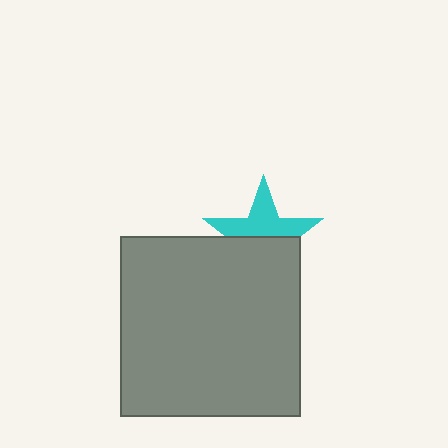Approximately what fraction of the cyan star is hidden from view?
Roughly 50% of the cyan star is hidden behind the gray square.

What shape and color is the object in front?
The object in front is a gray square.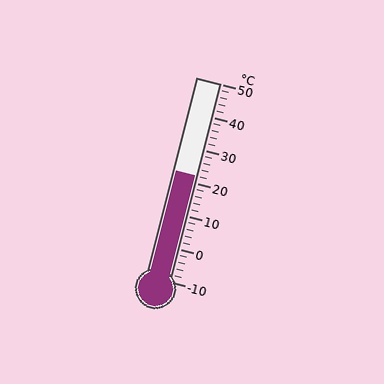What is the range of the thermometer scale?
The thermometer scale ranges from -10°C to 50°C.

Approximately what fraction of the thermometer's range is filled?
The thermometer is filled to approximately 55% of its range.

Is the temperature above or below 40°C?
The temperature is below 40°C.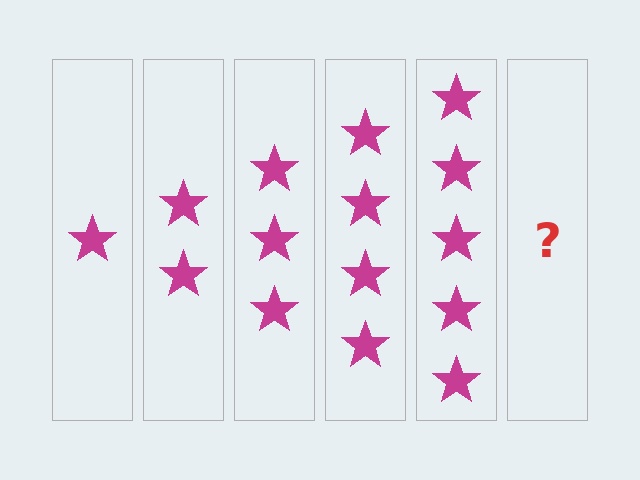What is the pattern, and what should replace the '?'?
The pattern is that each step adds one more star. The '?' should be 6 stars.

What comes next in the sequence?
The next element should be 6 stars.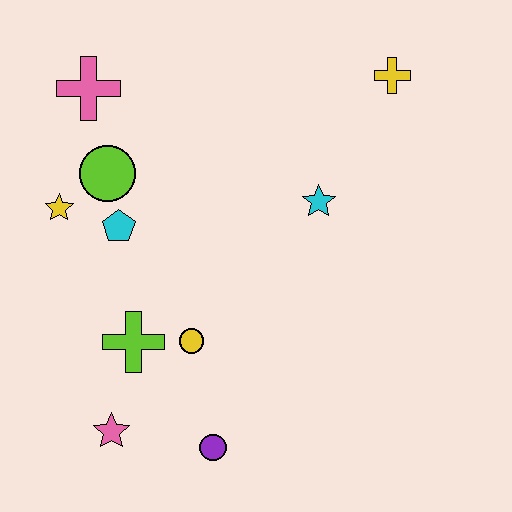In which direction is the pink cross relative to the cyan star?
The pink cross is to the left of the cyan star.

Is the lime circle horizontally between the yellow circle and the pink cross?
Yes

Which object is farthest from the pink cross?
The purple circle is farthest from the pink cross.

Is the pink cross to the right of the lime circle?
No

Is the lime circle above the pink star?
Yes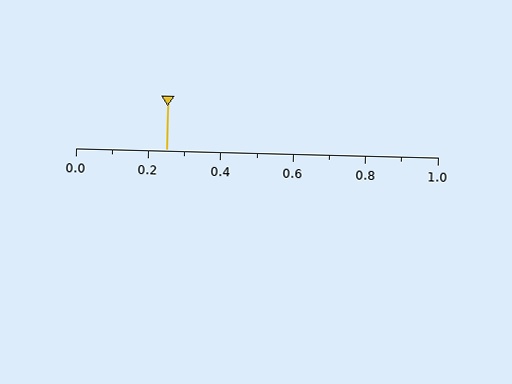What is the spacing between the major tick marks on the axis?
The major ticks are spaced 0.2 apart.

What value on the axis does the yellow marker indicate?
The marker indicates approximately 0.25.